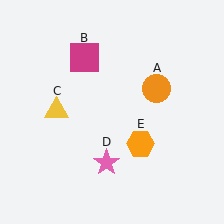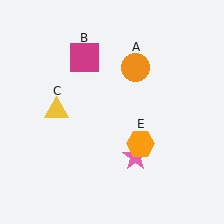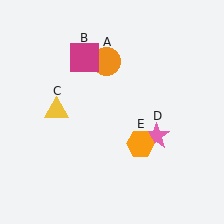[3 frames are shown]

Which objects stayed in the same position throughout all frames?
Magenta square (object B) and yellow triangle (object C) and orange hexagon (object E) remained stationary.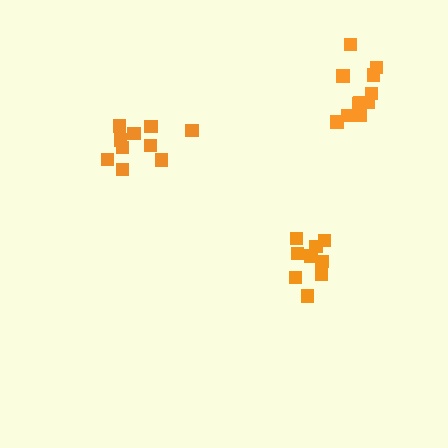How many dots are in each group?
Group 1: 10 dots, Group 2: 9 dots, Group 3: 11 dots (30 total).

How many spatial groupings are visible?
There are 3 spatial groupings.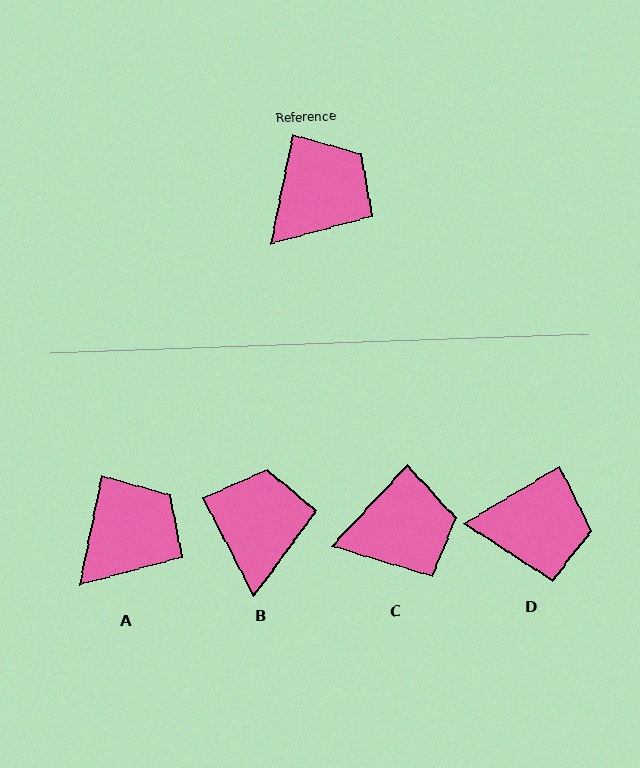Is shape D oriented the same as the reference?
No, it is off by about 48 degrees.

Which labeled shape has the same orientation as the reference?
A.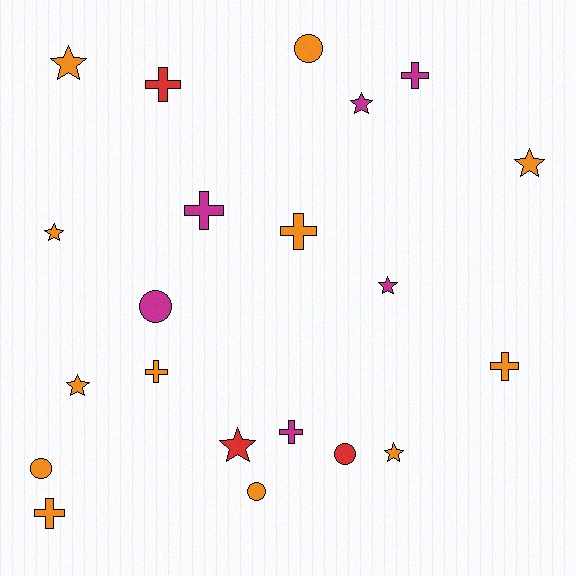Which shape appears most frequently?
Cross, with 8 objects.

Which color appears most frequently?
Orange, with 12 objects.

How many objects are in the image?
There are 21 objects.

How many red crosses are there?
There is 1 red cross.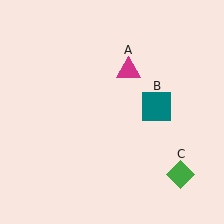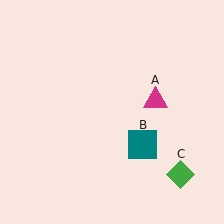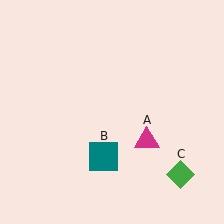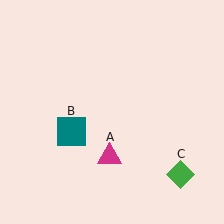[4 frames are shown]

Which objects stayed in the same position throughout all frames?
Green diamond (object C) remained stationary.